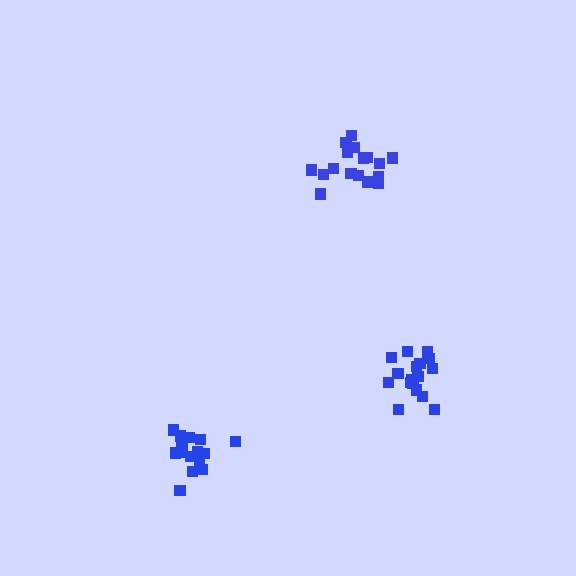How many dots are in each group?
Group 1: 17 dots, Group 2: 18 dots, Group 3: 15 dots (50 total).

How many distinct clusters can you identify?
There are 3 distinct clusters.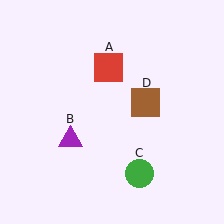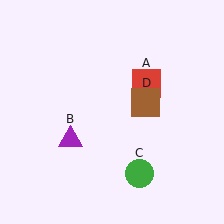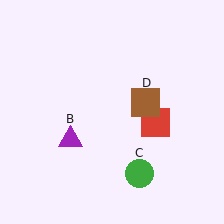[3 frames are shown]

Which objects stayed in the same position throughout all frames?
Purple triangle (object B) and green circle (object C) and brown square (object D) remained stationary.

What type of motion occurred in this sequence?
The red square (object A) rotated clockwise around the center of the scene.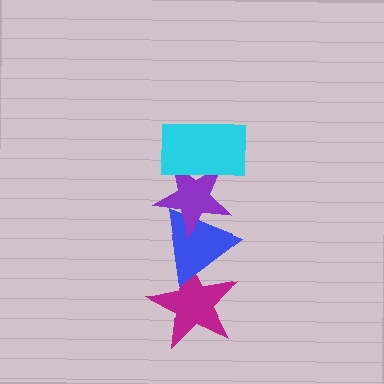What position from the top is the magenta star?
The magenta star is 4th from the top.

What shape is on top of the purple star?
The cyan rectangle is on top of the purple star.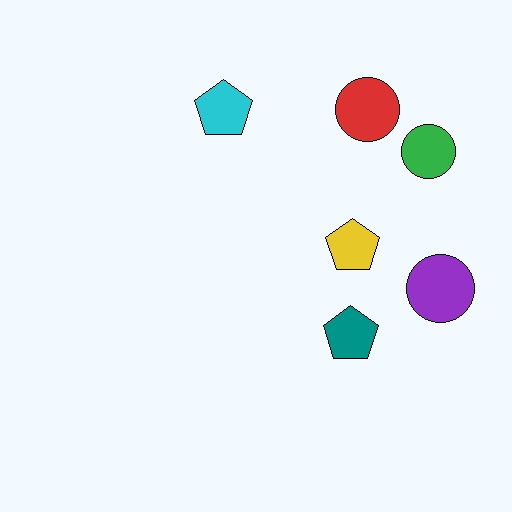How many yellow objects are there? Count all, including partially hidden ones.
There is 1 yellow object.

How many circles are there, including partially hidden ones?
There are 3 circles.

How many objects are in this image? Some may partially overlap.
There are 6 objects.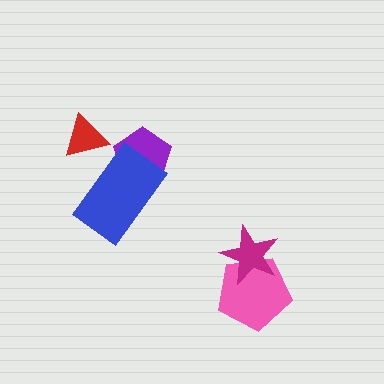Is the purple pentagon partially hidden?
Yes, it is partially covered by another shape.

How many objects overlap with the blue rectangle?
1 object overlaps with the blue rectangle.